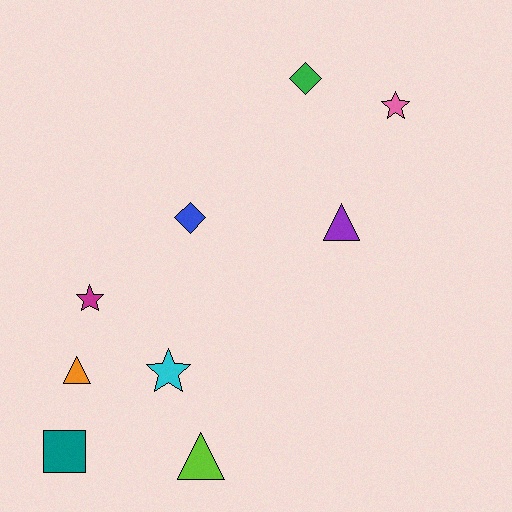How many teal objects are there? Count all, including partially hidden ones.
There is 1 teal object.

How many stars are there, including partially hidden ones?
There are 3 stars.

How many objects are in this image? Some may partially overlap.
There are 9 objects.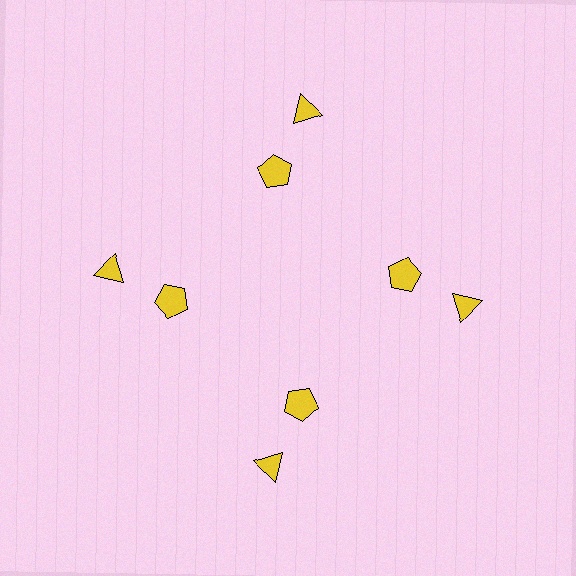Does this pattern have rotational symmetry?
Yes, this pattern has 4-fold rotational symmetry. It looks the same after rotating 90 degrees around the center.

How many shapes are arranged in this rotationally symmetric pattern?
There are 8 shapes, arranged in 4 groups of 2.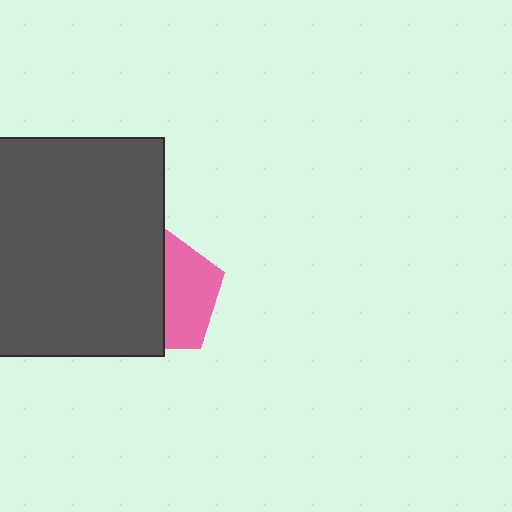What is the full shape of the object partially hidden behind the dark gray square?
The partially hidden object is a pink pentagon.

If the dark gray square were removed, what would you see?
You would see the complete pink pentagon.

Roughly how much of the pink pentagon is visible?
A small part of it is visible (roughly 44%).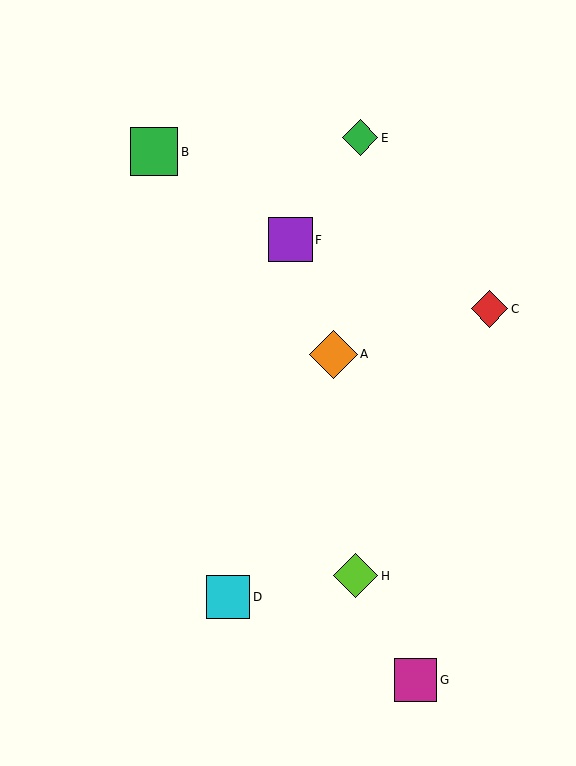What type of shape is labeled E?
Shape E is a green diamond.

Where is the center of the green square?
The center of the green square is at (154, 152).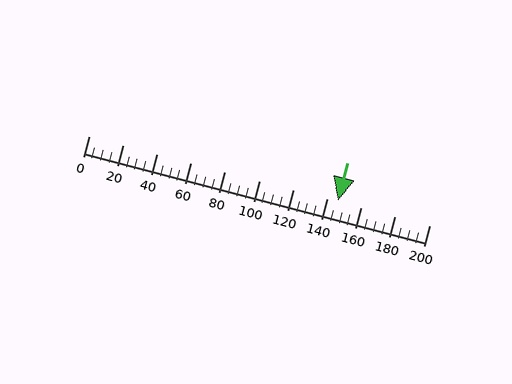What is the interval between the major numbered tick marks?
The major tick marks are spaced 20 units apart.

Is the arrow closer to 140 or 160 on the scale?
The arrow is closer to 140.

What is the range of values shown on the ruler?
The ruler shows values from 0 to 200.